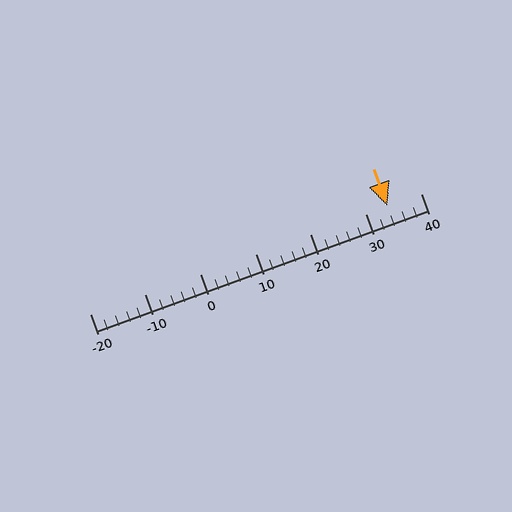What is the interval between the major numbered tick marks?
The major tick marks are spaced 10 units apart.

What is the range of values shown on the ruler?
The ruler shows values from -20 to 40.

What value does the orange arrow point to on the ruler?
The orange arrow points to approximately 34.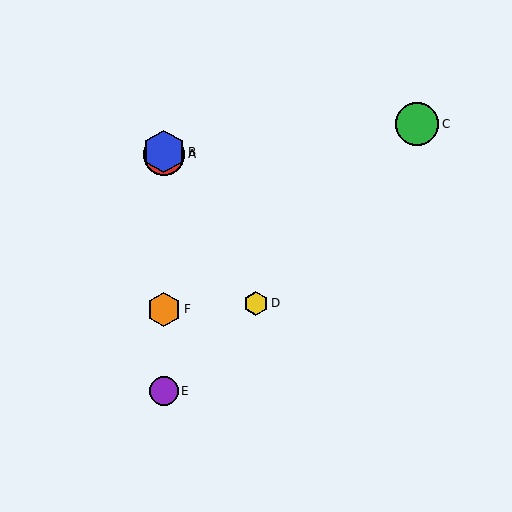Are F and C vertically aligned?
No, F is at x≈164 and C is at x≈417.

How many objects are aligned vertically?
4 objects (A, B, E, F) are aligned vertically.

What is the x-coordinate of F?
Object F is at x≈164.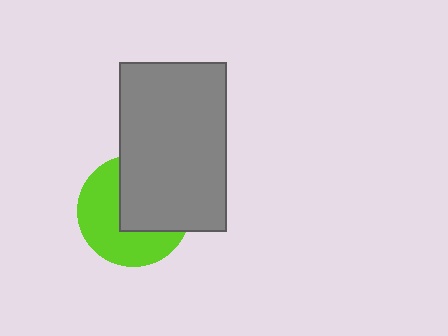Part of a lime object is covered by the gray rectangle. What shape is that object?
It is a circle.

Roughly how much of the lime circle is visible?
About half of it is visible (roughly 53%).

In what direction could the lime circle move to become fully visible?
The lime circle could move toward the lower-left. That would shift it out from behind the gray rectangle entirely.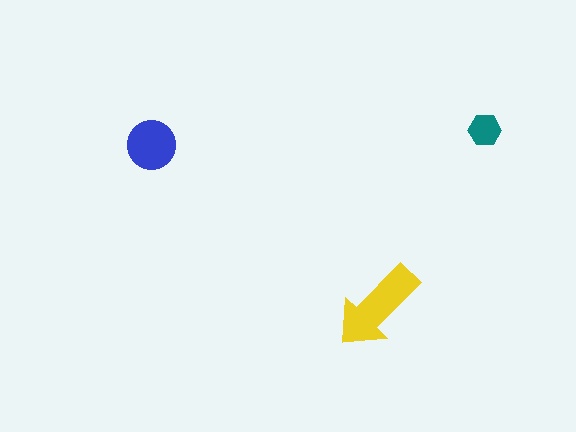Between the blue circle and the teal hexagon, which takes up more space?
The blue circle.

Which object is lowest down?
The yellow arrow is bottommost.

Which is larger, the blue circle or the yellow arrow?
The yellow arrow.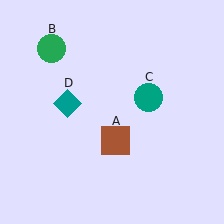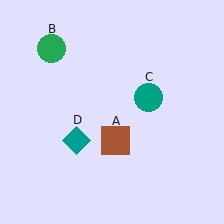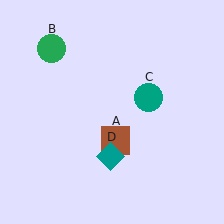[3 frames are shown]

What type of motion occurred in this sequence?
The teal diamond (object D) rotated counterclockwise around the center of the scene.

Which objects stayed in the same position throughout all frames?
Brown square (object A) and green circle (object B) and teal circle (object C) remained stationary.